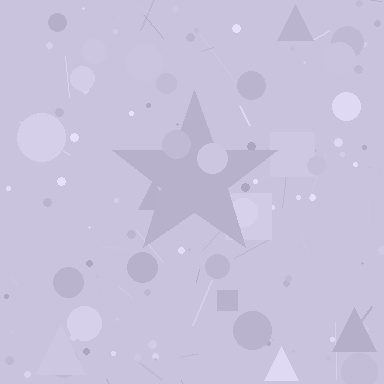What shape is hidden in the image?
A star is hidden in the image.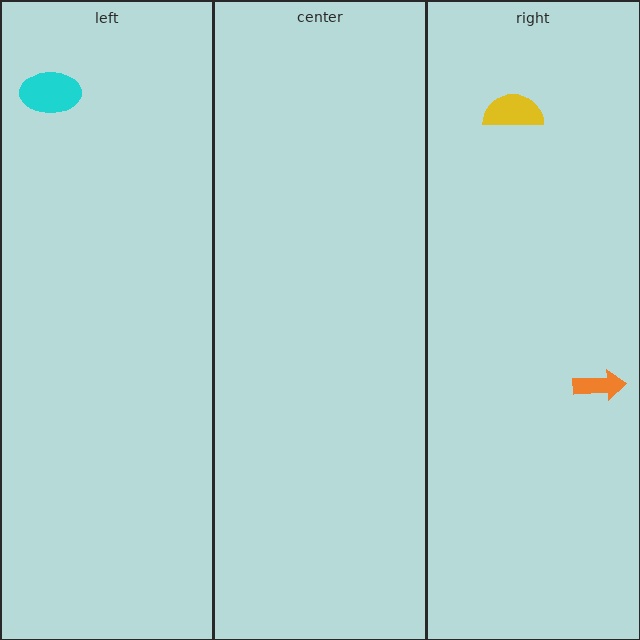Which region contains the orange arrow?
The right region.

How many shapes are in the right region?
2.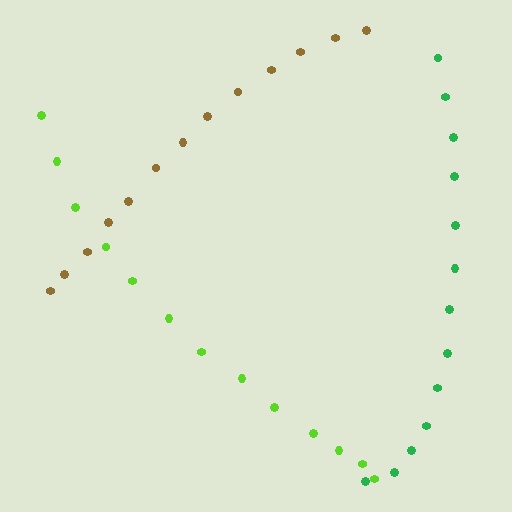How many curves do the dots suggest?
There are 3 distinct paths.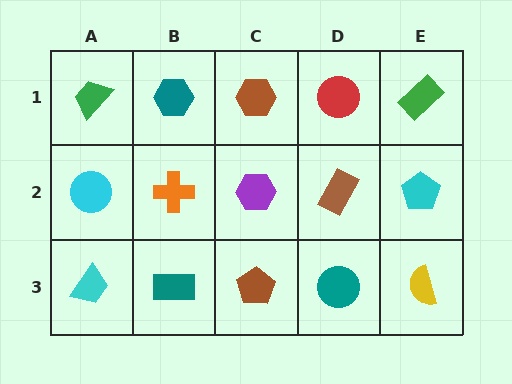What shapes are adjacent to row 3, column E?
A cyan pentagon (row 2, column E), a teal circle (row 3, column D).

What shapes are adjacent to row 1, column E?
A cyan pentagon (row 2, column E), a red circle (row 1, column D).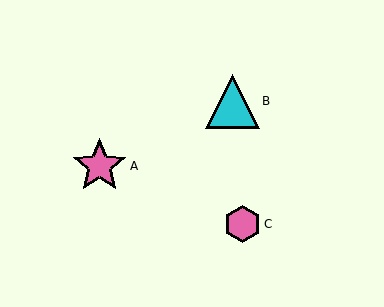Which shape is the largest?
The pink star (labeled A) is the largest.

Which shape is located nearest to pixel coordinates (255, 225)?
The pink hexagon (labeled C) at (243, 224) is nearest to that location.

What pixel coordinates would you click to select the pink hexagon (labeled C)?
Click at (243, 224) to select the pink hexagon C.